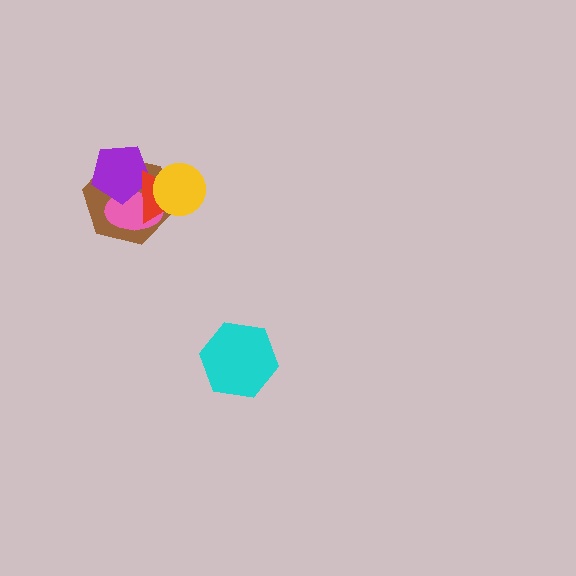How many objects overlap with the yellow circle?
2 objects overlap with the yellow circle.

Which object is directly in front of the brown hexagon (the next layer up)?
The pink ellipse is directly in front of the brown hexagon.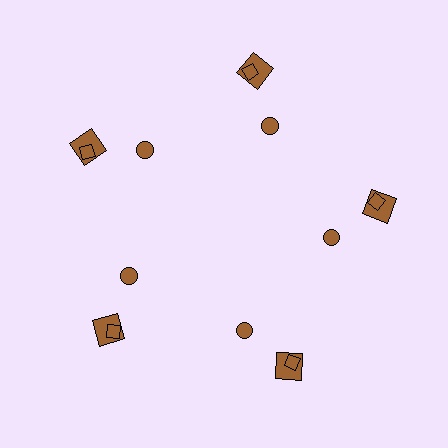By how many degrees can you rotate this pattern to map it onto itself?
The pattern maps onto itself every 72 degrees of rotation.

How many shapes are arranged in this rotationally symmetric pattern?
There are 15 shapes, arranged in 5 groups of 3.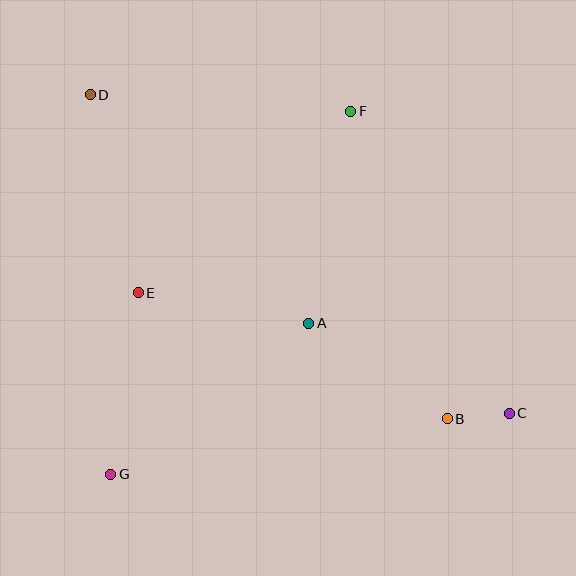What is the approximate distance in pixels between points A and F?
The distance between A and F is approximately 216 pixels.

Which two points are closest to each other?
Points B and C are closest to each other.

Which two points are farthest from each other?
Points C and D are farthest from each other.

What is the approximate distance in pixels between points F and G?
The distance between F and G is approximately 435 pixels.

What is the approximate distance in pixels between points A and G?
The distance between A and G is approximately 249 pixels.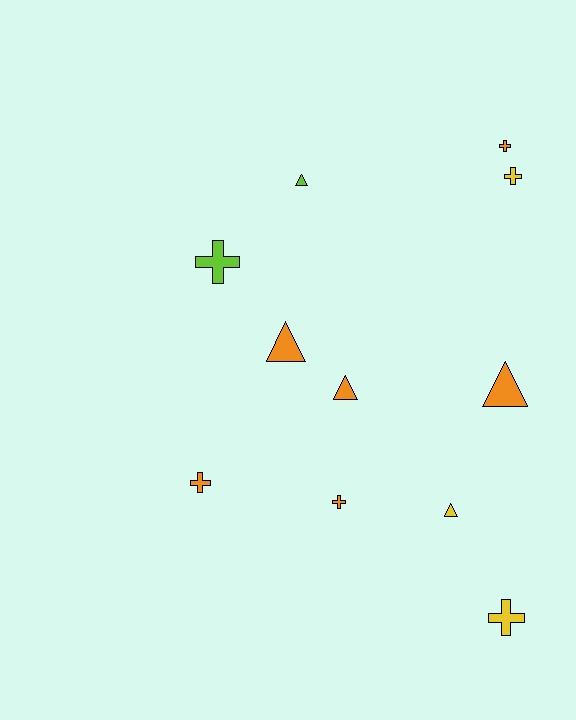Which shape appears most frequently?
Cross, with 6 objects.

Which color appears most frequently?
Orange, with 6 objects.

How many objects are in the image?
There are 11 objects.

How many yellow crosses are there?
There are 2 yellow crosses.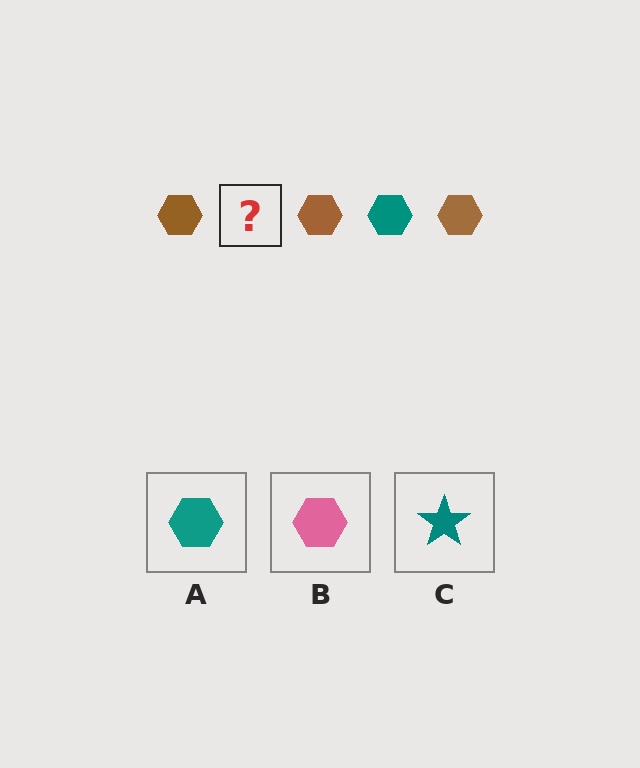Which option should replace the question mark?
Option A.